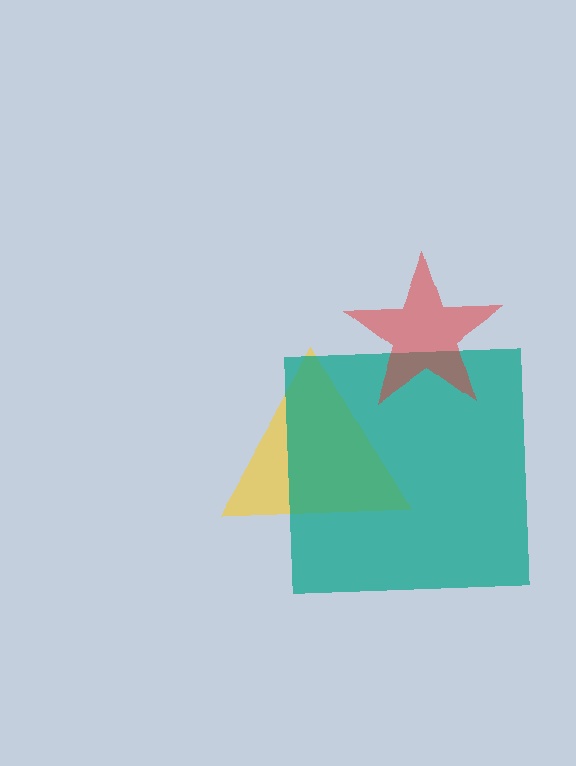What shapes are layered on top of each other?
The layered shapes are: a yellow triangle, a teal square, a red star.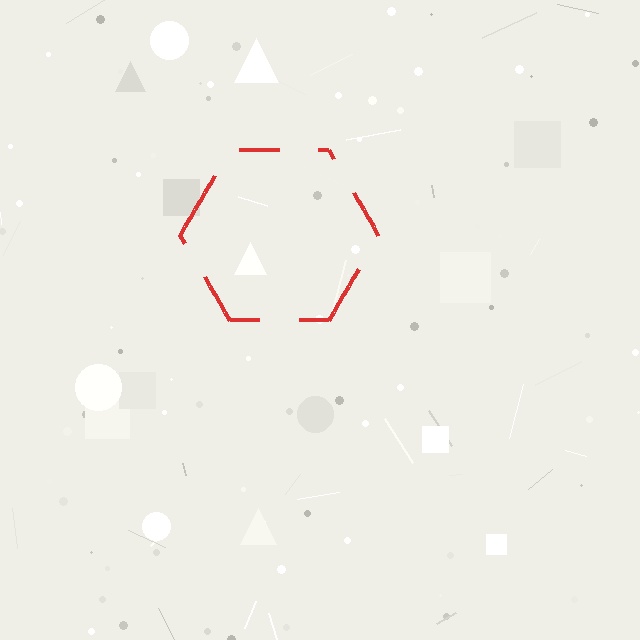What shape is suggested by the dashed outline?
The dashed outline suggests a hexagon.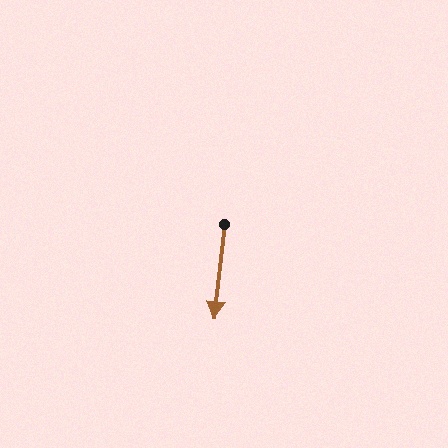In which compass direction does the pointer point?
South.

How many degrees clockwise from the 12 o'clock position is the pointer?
Approximately 186 degrees.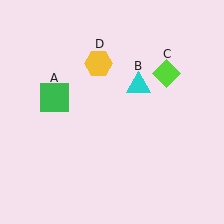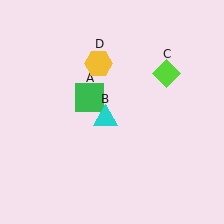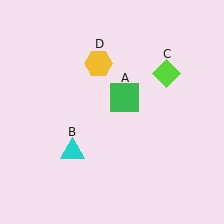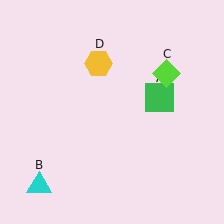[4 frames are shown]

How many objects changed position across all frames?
2 objects changed position: green square (object A), cyan triangle (object B).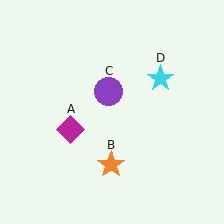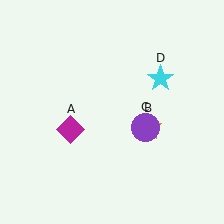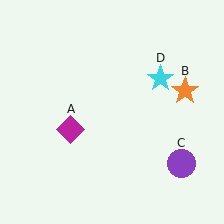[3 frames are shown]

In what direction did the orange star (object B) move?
The orange star (object B) moved up and to the right.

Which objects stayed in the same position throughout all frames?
Magenta diamond (object A) and cyan star (object D) remained stationary.